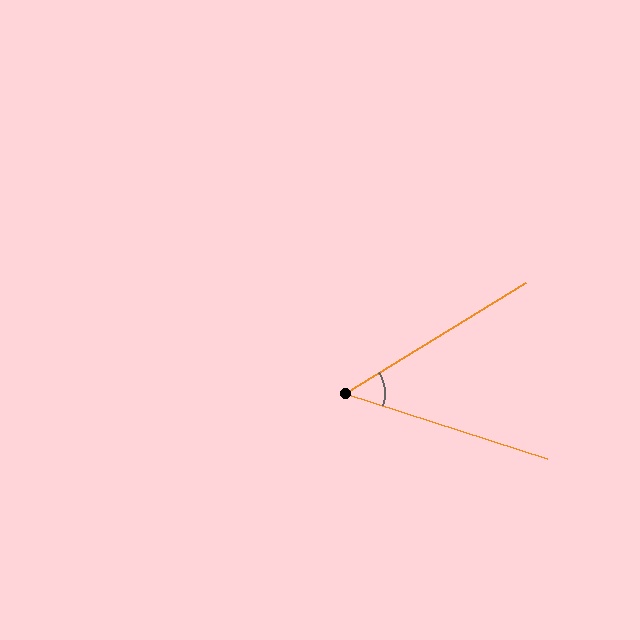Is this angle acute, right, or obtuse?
It is acute.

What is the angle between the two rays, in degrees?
Approximately 50 degrees.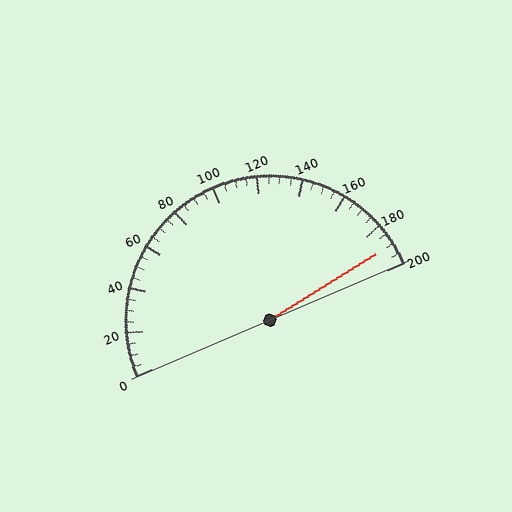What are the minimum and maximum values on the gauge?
The gauge ranges from 0 to 200.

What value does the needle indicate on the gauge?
The needle indicates approximately 190.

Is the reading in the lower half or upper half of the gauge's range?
The reading is in the upper half of the range (0 to 200).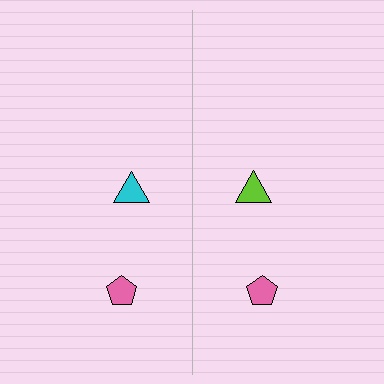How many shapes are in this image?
There are 4 shapes in this image.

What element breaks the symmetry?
The lime triangle on the right side breaks the symmetry — its mirror counterpart is cyan.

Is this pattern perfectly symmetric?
No, the pattern is not perfectly symmetric. The lime triangle on the right side breaks the symmetry — its mirror counterpart is cyan.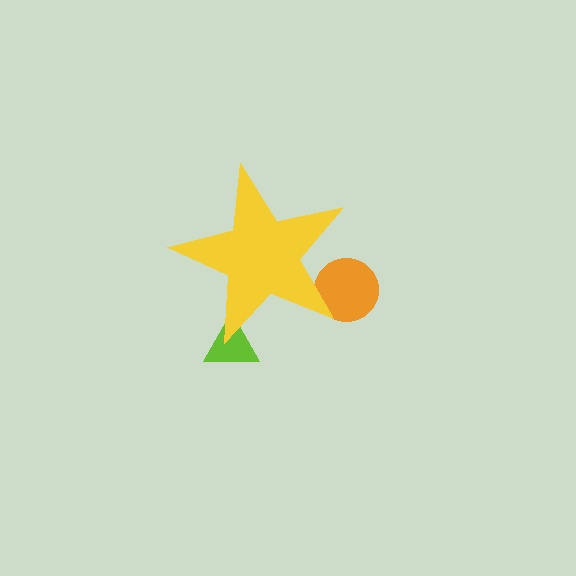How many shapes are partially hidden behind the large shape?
3 shapes are partially hidden.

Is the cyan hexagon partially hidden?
Yes, the cyan hexagon is partially hidden behind the yellow star.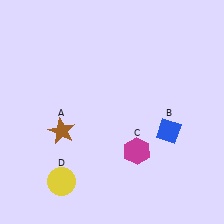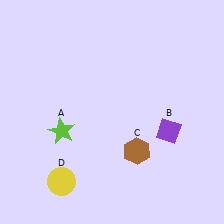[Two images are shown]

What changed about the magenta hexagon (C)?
In Image 1, C is magenta. In Image 2, it changed to brown.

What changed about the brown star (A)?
In Image 1, A is brown. In Image 2, it changed to lime.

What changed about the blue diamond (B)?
In Image 1, B is blue. In Image 2, it changed to purple.